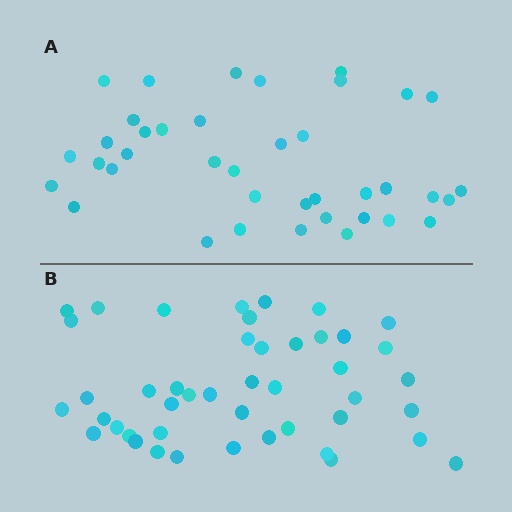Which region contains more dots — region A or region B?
Region B (the bottom region) has more dots.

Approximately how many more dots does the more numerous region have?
Region B has about 6 more dots than region A.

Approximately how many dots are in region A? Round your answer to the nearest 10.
About 40 dots. (The exact count is 39, which rounds to 40.)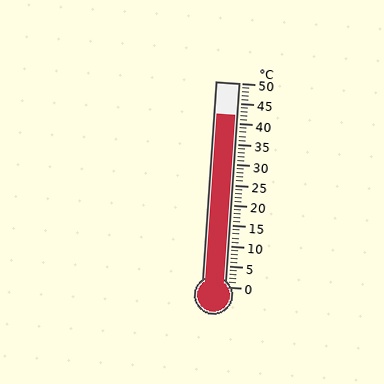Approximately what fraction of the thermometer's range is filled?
The thermometer is filled to approximately 85% of its range.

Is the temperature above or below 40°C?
The temperature is above 40°C.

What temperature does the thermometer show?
The thermometer shows approximately 42°C.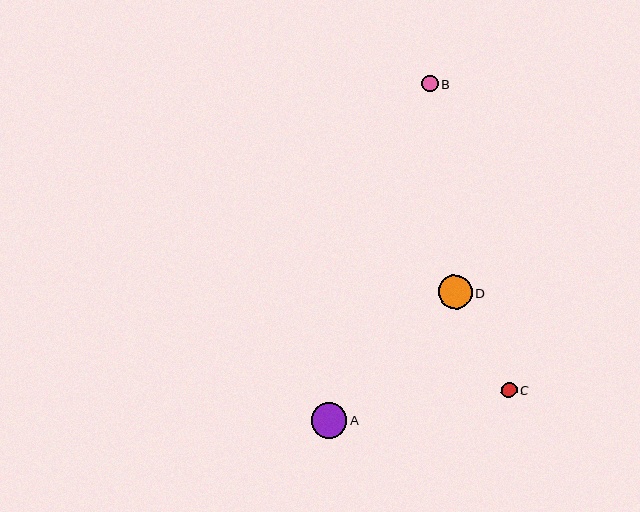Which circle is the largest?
Circle A is the largest with a size of approximately 36 pixels.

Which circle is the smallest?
Circle C is the smallest with a size of approximately 16 pixels.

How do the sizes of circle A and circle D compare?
Circle A and circle D are approximately the same size.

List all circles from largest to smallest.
From largest to smallest: A, D, B, C.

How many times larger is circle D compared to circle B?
Circle D is approximately 2.1 times the size of circle B.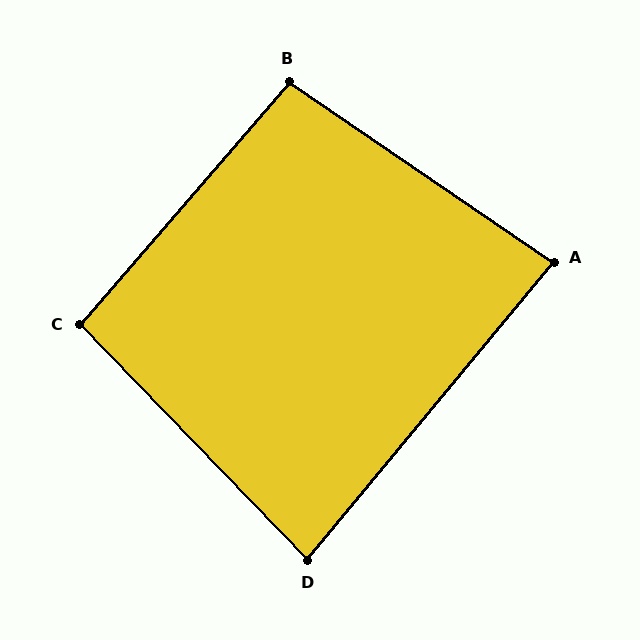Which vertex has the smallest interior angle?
D, at approximately 84 degrees.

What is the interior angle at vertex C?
Approximately 95 degrees (obtuse).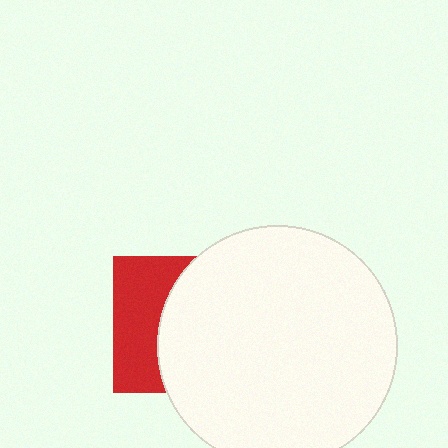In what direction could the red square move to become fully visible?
The red square could move left. That would shift it out from behind the white circle entirely.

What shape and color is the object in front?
The object in front is a white circle.